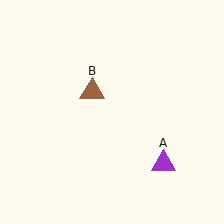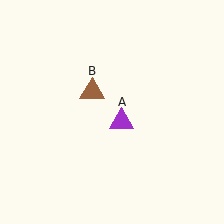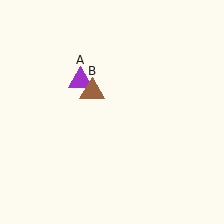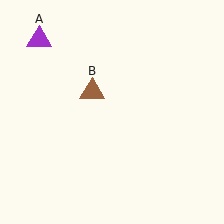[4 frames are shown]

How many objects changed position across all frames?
1 object changed position: purple triangle (object A).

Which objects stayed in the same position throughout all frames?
Brown triangle (object B) remained stationary.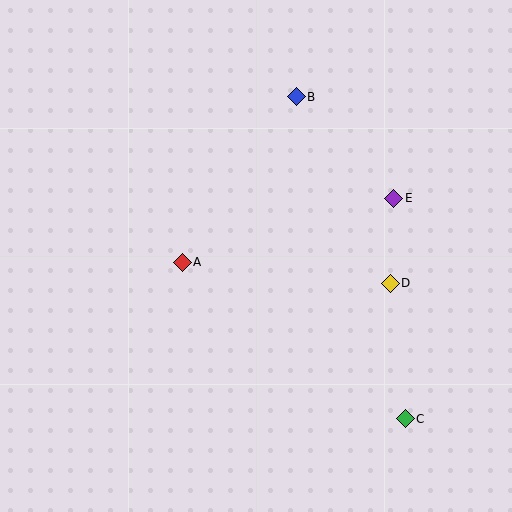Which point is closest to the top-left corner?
Point B is closest to the top-left corner.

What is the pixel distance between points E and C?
The distance between E and C is 221 pixels.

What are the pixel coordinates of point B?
Point B is at (296, 97).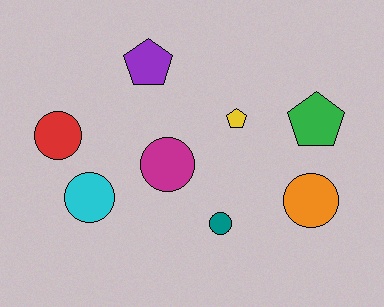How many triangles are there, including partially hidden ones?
There are no triangles.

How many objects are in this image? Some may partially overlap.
There are 8 objects.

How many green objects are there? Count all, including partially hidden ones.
There is 1 green object.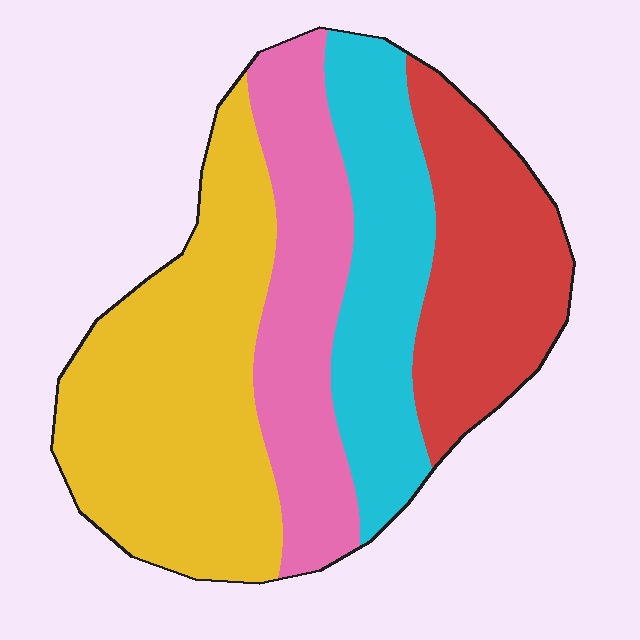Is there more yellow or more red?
Yellow.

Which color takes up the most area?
Yellow, at roughly 35%.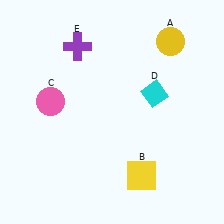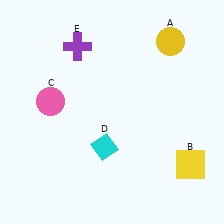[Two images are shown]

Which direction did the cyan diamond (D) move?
The cyan diamond (D) moved down.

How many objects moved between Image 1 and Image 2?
2 objects moved between the two images.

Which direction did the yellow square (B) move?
The yellow square (B) moved right.